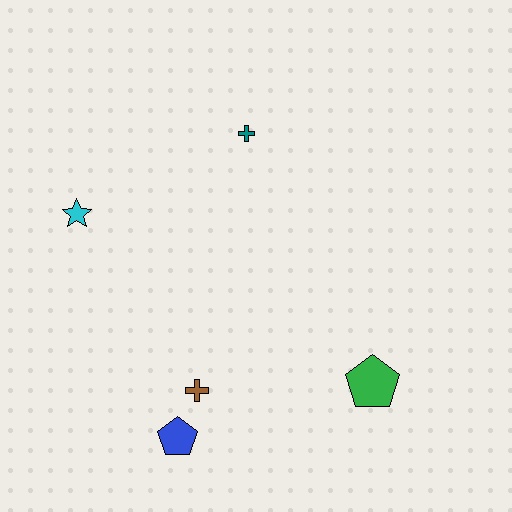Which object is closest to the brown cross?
The blue pentagon is closest to the brown cross.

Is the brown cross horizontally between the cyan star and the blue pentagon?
No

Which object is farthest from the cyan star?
The green pentagon is farthest from the cyan star.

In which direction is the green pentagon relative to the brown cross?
The green pentagon is to the right of the brown cross.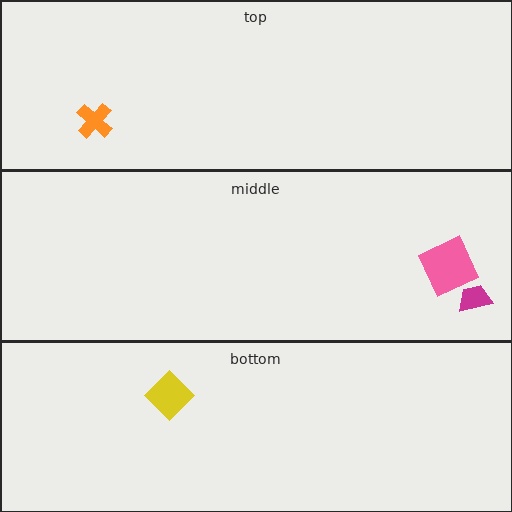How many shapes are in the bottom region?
1.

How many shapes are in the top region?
1.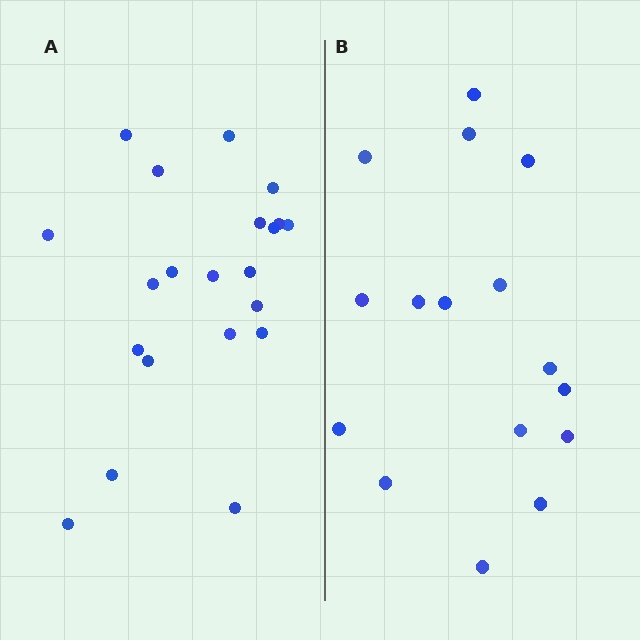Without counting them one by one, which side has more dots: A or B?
Region A (the left region) has more dots.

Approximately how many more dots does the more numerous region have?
Region A has about 5 more dots than region B.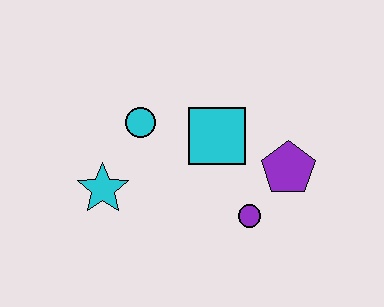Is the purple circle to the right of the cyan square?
Yes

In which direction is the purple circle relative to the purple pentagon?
The purple circle is below the purple pentagon.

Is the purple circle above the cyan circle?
No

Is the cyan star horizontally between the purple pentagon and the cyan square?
No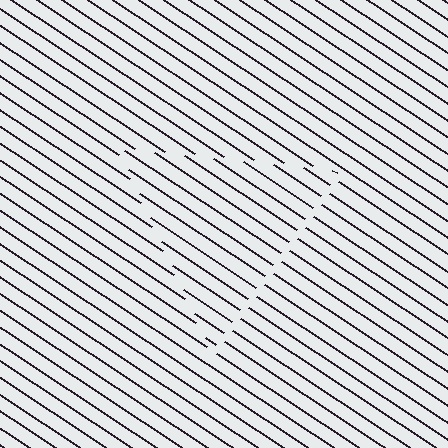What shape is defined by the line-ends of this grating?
An illusory triangle. The interior of the shape contains the same grating, shifted by half a period — the contour is defined by the phase discontinuity where line-ends from the inner and outer gratings abut.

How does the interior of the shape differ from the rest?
The interior of the shape contains the same grating, shifted by half a period — the contour is defined by the phase discontinuity where line-ends from the inner and outer gratings abut.